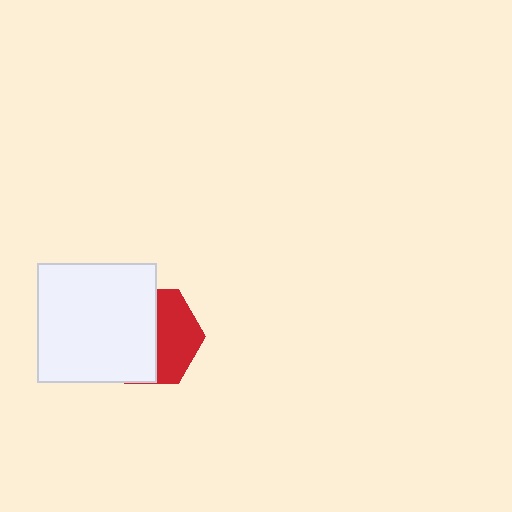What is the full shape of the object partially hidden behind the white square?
The partially hidden object is a red hexagon.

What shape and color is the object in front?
The object in front is a white square.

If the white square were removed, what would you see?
You would see the complete red hexagon.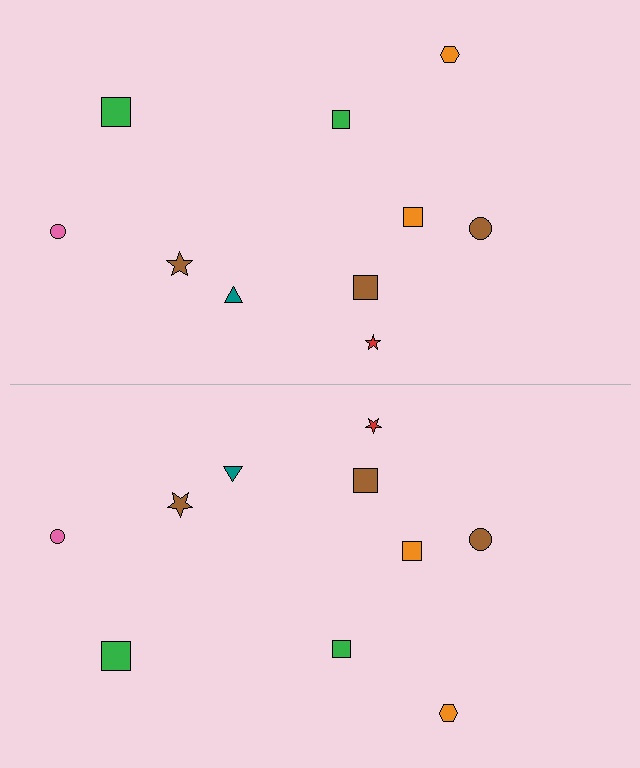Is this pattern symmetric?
Yes, this pattern has bilateral (reflection) symmetry.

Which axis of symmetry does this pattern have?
The pattern has a horizontal axis of symmetry running through the center of the image.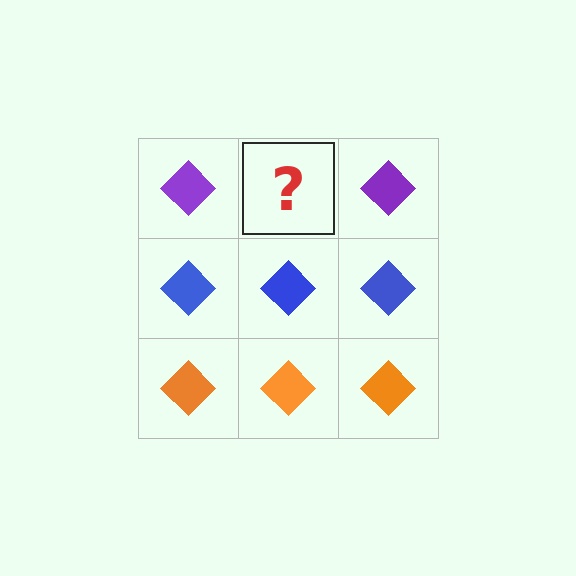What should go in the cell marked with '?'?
The missing cell should contain a purple diamond.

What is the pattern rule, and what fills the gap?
The rule is that each row has a consistent color. The gap should be filled with a purple diamond.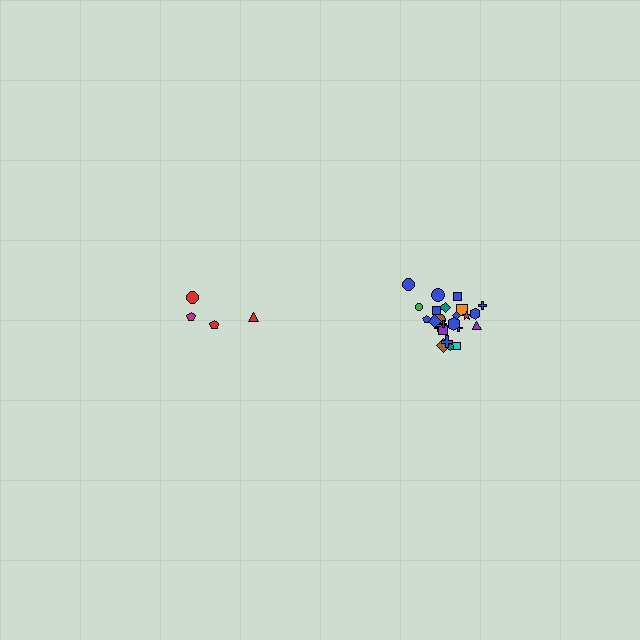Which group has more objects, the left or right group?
The right group.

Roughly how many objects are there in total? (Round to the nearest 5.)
Roughly 30 objects in total.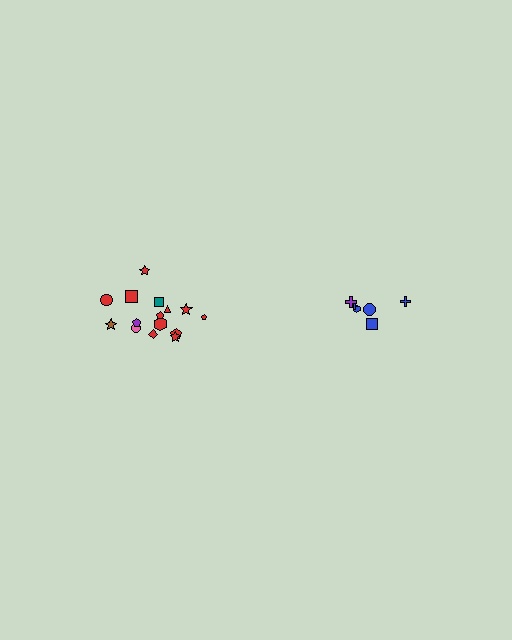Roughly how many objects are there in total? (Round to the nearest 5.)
Roughly 20 objects in total.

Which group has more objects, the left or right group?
The left group.